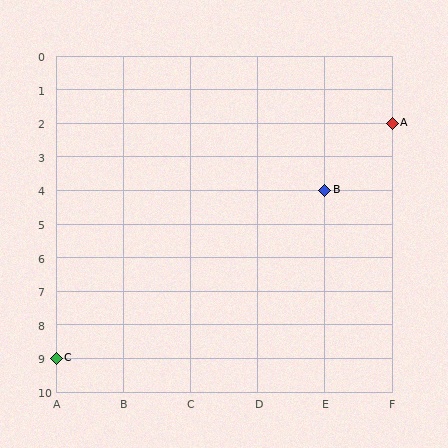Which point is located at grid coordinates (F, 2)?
Point A is at (F, 2).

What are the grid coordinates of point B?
Point B is at grid coordinates (E, 4).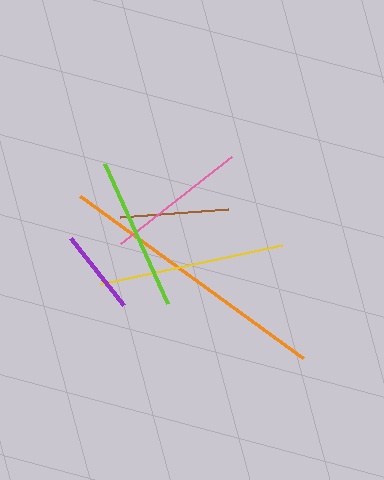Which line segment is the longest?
The orange line is the longest at approximately 276 pixels.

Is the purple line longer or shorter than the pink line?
The pink line is longer than the purple line.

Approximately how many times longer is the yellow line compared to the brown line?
The yellow line is approximately 1.7 times the length of the brown line.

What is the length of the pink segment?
The pink segment is approximately 141 pixels long.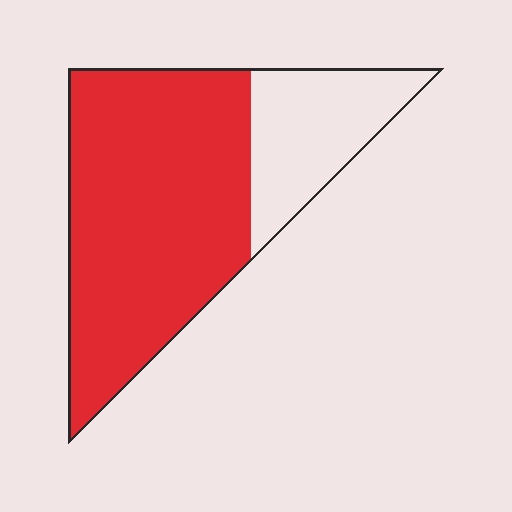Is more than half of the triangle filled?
Yes.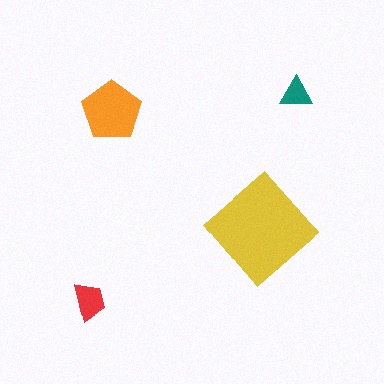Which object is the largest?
The yellow diamond.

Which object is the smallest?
The teal triangle.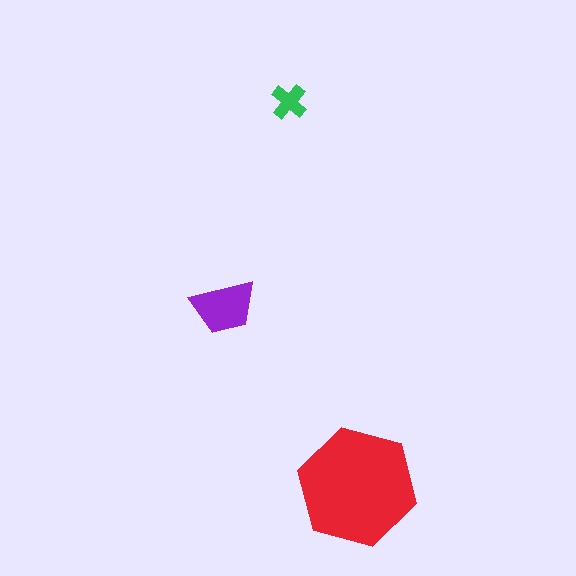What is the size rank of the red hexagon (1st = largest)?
1st.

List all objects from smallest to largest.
The green cross, the purple trapezoid, the red hexagon.